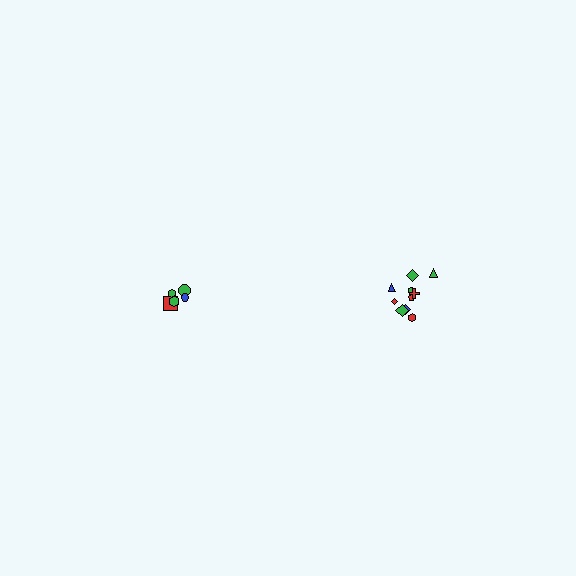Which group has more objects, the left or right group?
The right group.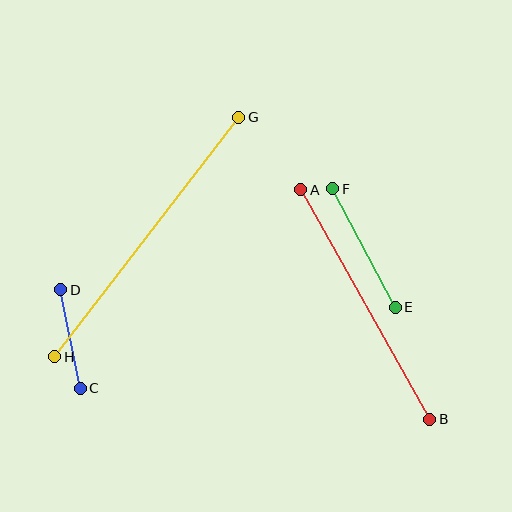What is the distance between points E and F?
The distance is approximately 134 pixels.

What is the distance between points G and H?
The distance is approximately 302 pixels.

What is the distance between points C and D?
The distance is approximately 100 pixels.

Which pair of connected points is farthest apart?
Points G and H are farthest apart.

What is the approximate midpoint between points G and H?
The midpoint is at approximately (147, 237) pixels.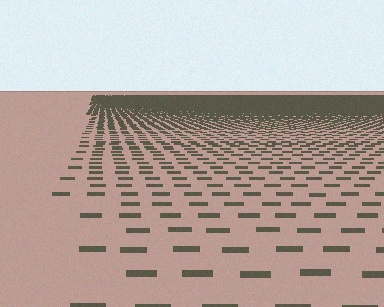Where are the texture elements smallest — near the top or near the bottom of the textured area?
Near the top.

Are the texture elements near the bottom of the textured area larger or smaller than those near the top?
Larger. Near the bottom, elements are closer to the viewer and appear at a bigger on-screen size.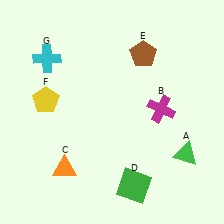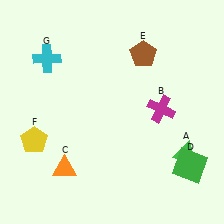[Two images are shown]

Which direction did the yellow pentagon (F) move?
The yellow pentagon (F) moved down.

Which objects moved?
The objects that moved are: the green square (D), the yellow pentagon (F).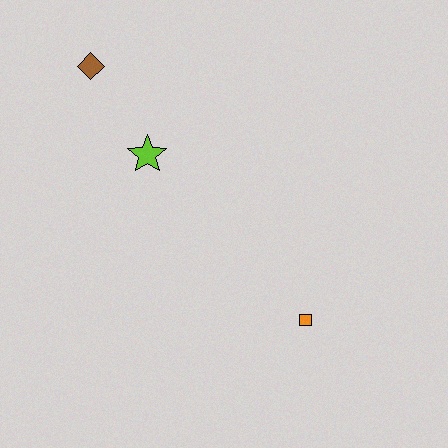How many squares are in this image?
There is 1 square.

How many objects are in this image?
There are 3 objects.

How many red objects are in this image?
There are no red objects.